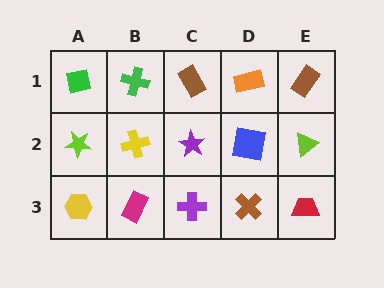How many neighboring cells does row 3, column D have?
3.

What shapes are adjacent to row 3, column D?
A blue square (row 2, column D), a purple cross (row 3, column C), a red trapezoid (row 3, column E).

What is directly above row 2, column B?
A green cross.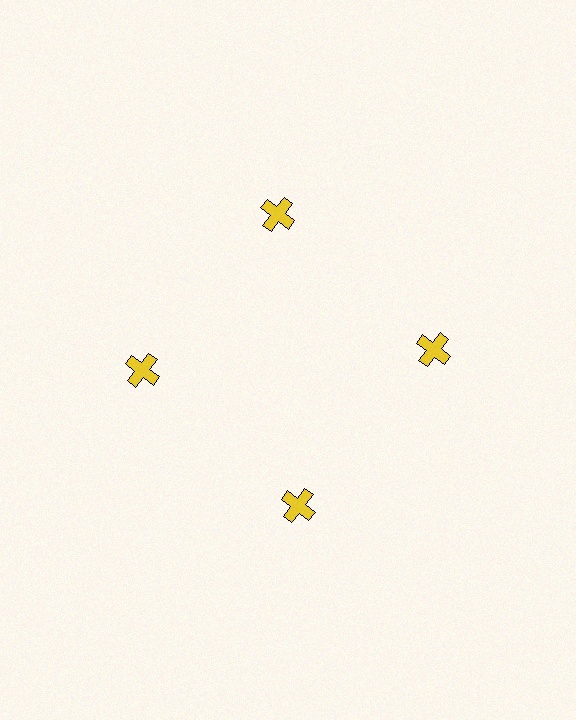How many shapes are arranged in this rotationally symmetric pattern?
There are 4 shapes, arranged in 4 groups of 1.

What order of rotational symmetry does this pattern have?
This pattern has 4-fold rotational symmetry.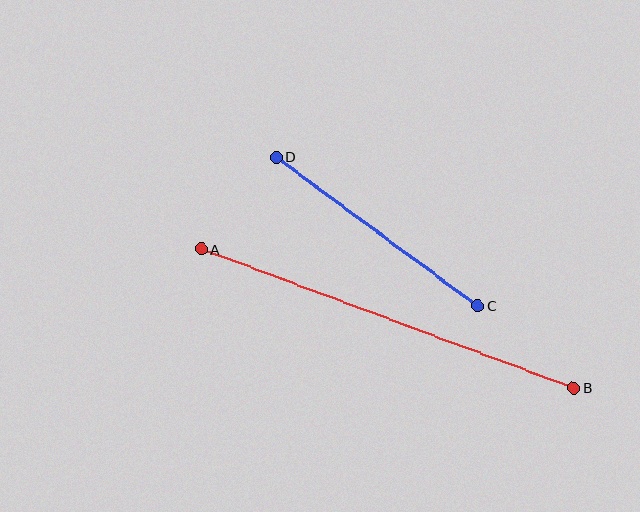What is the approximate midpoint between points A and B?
The midpoint is at approximately (388, 318) pixels.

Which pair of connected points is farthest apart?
Points A and B are farthest apart.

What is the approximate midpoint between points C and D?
The midpoint is at approximately (377, 232) pixels.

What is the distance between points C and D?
The distance is approximately 250 pixels.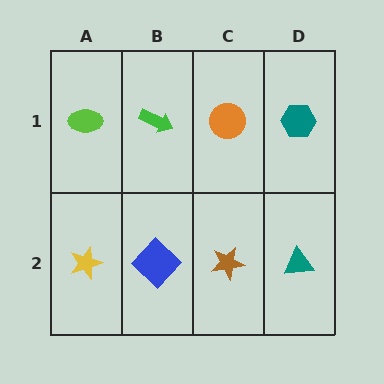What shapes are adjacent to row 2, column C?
An orange circle (row 1, column C), a blue diamond (row 2, column B), a teal triangle (row 2, column D).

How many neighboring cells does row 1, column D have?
2.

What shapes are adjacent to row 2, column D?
A teal hexagon (row 1, column D), a brown star (row 2, column C).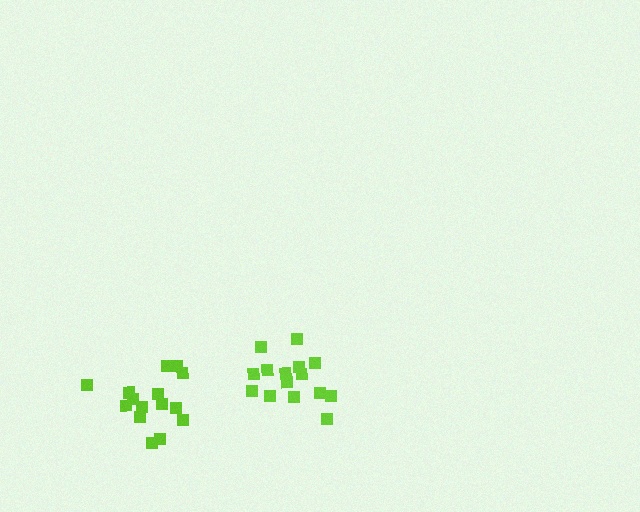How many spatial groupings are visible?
There are 2 spatial groupings.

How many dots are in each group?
Group 1: 15 dots, Group 2: 15 dots (30 total).